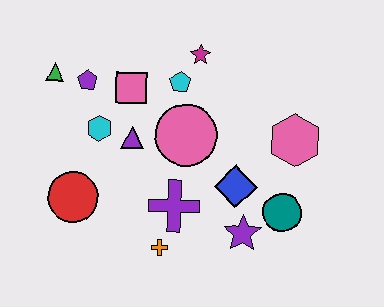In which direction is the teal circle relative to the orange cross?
The teal circle is to the right of the orange cross.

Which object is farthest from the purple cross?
The green triangle is farthest from the purple cross.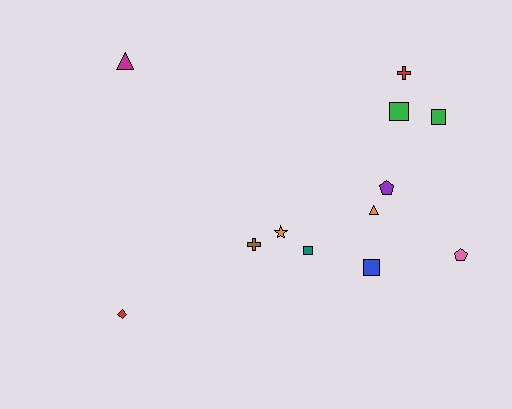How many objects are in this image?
There are 12 objects.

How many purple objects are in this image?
There is 1 purple object.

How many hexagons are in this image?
There are no hexagons.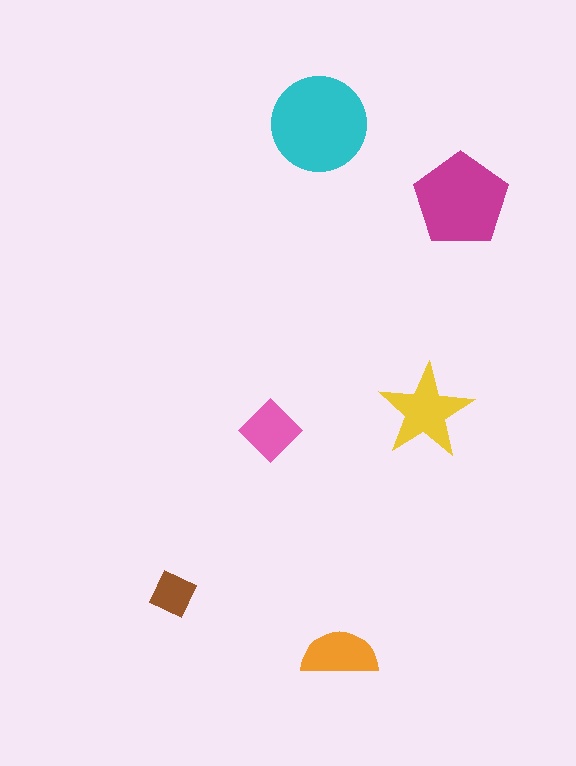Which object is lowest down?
The orange semicircle is bottommost.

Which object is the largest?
The cyan circle.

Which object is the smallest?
The brown square.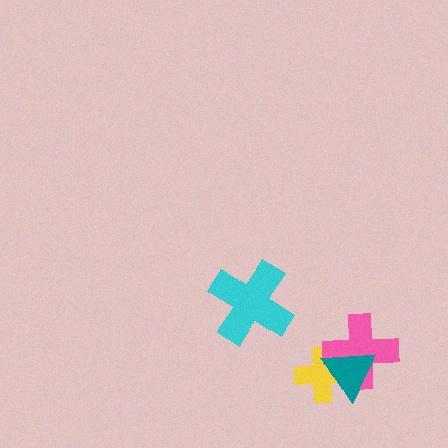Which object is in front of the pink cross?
The teal triangle is in front of the pink cross.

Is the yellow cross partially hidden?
Yes, it is partially covered by another shape.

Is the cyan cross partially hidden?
No, no other shape covers it.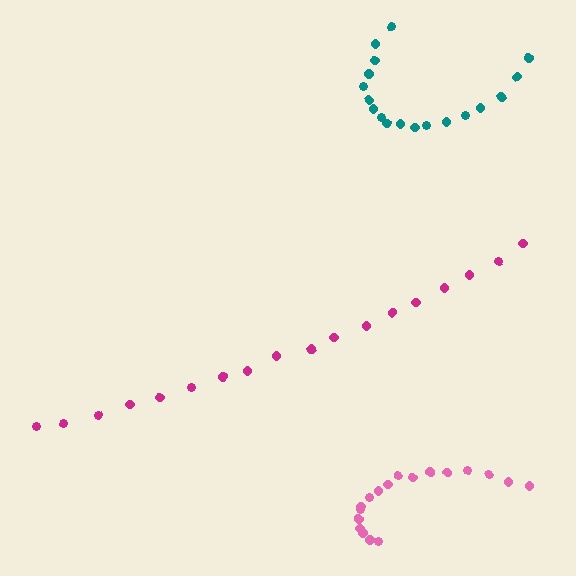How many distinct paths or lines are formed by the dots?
There are 3 distinct paths.